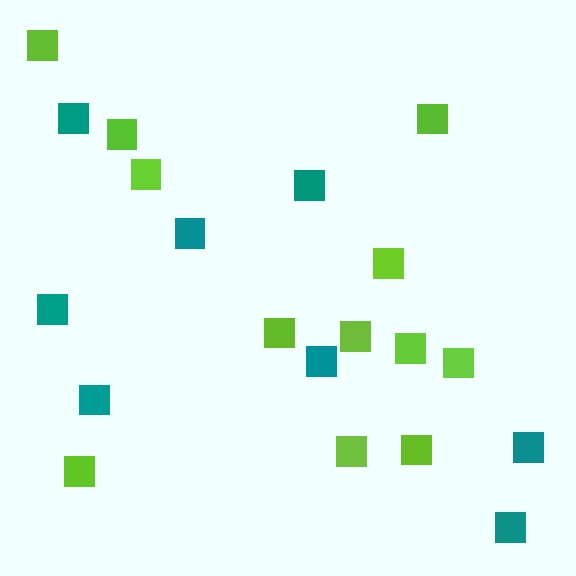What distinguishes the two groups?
There are 2 groups: one group of teal squares (8) and one group of lime squares (12).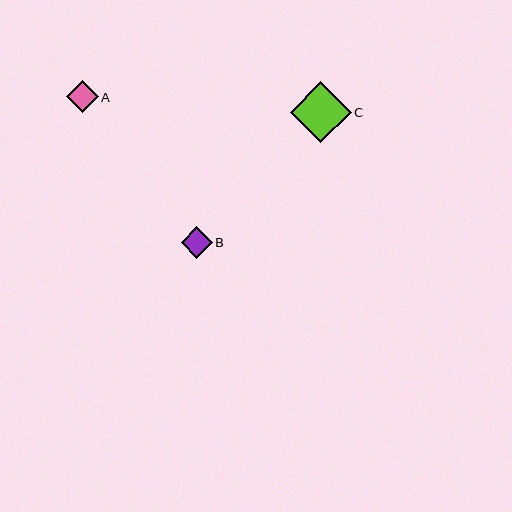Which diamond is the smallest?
Diamond B is the smallest with a size of approximately 31 pixels.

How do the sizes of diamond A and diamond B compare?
Diamond A and diamond B are approximately the same size.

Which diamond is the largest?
Diamond C is the largest with a size of approximately 61 pixels.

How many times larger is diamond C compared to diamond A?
Diamond C is approximately 1.9 times the size of diamond A.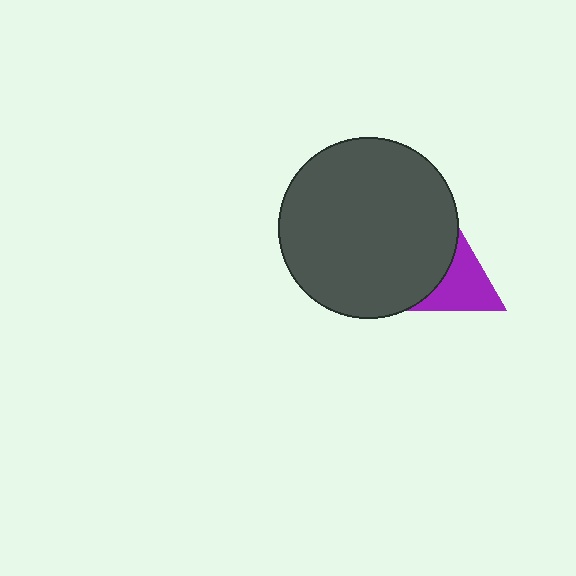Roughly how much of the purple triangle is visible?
About half of it is visible (roughly 57%).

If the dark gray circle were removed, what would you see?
You would see the complete purple triangle.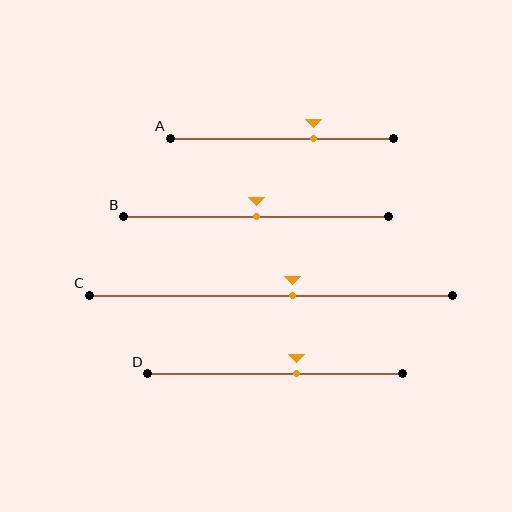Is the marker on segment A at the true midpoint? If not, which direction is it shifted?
No, the marker on segment A is shifted to the right by about 14% of the segment length.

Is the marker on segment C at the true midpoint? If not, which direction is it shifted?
No, the marker on segment C is shifted to the right by about 6% of the segment length.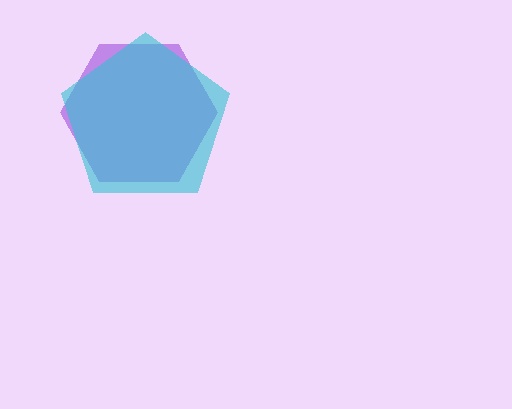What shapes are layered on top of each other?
The layered shapes are: a purple hexagon, a cyan pentagon.